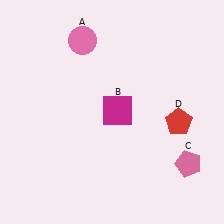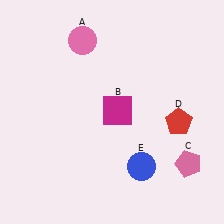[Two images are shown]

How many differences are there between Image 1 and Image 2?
There is 1 difference between the two images.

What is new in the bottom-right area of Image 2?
A blue circle (E) was added in the bottom-right area of Image 2.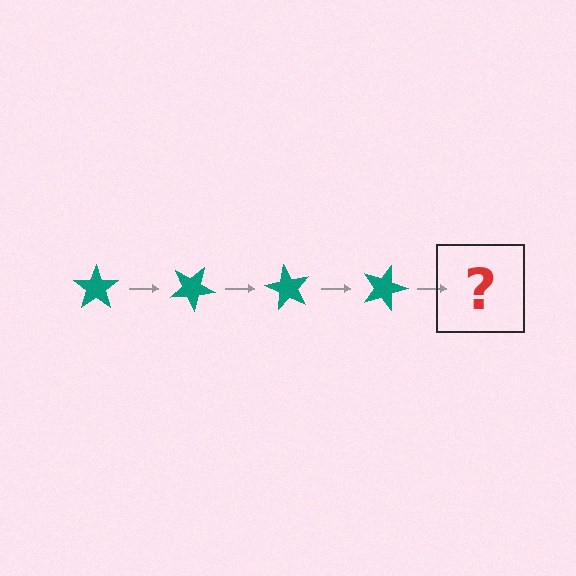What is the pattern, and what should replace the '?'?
The pattern is that the star rotates 30 degrees each step. The '?' should be a teal star rotated 120 degrees.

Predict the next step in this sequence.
The next step is a teal star rotated 120 degrees.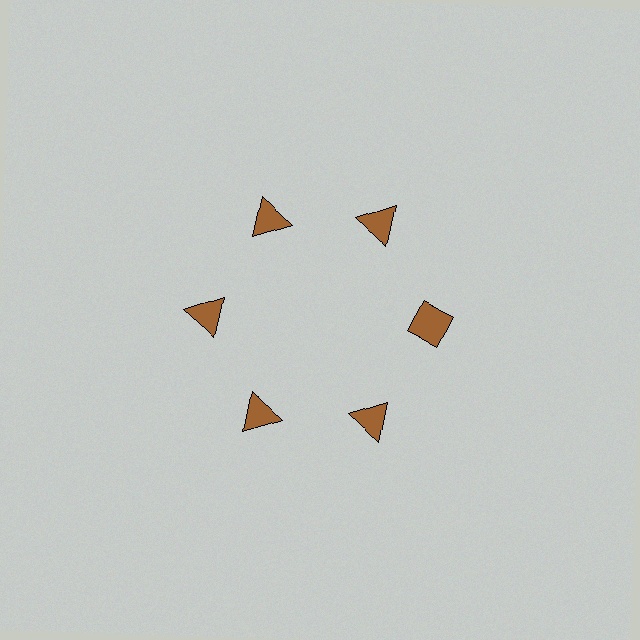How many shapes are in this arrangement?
There are 6 shapes arranged in a ring pattern.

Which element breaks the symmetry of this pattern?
The brown diamond at roughly the 3 o'clock position breaks the symmetry. All other shapes are brown triangles.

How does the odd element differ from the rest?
It has a different shape: diamond instead of triangle.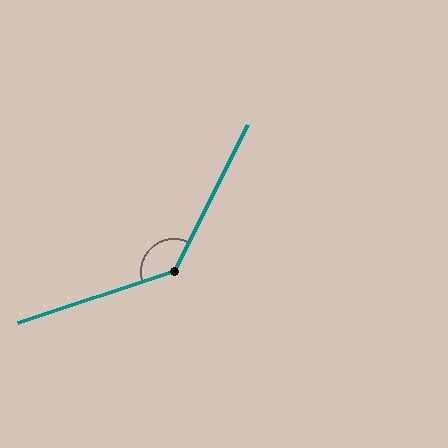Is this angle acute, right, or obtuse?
It is obtuse.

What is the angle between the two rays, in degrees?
Approximately 135 degrees.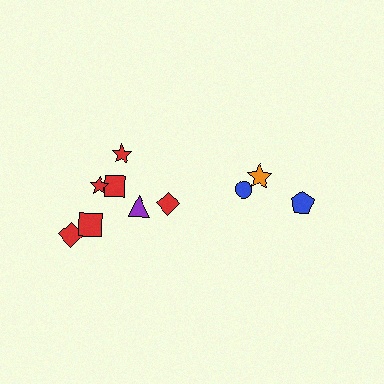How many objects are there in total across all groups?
There are 10 objects.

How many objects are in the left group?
There are 7 objects.